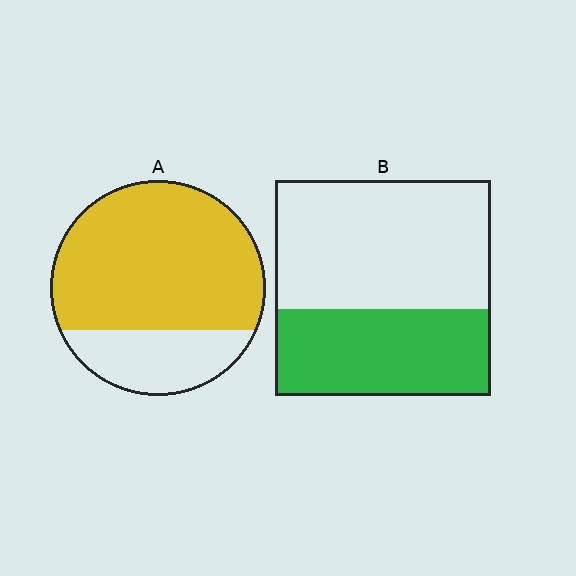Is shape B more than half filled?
No.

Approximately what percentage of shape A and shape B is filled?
A is approximately 75% and B is approximately 40%.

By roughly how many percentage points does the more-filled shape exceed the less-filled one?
By roughly 35 percentage points (A over B).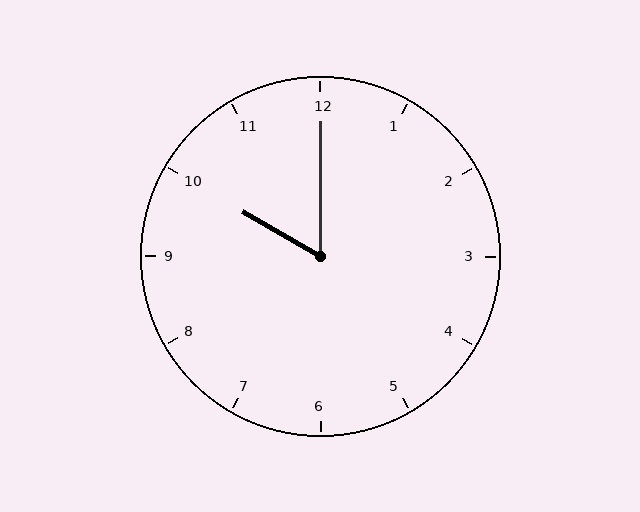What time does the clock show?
10:00.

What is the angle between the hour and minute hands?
Approximately 60 degrees.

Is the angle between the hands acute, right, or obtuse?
It is acute.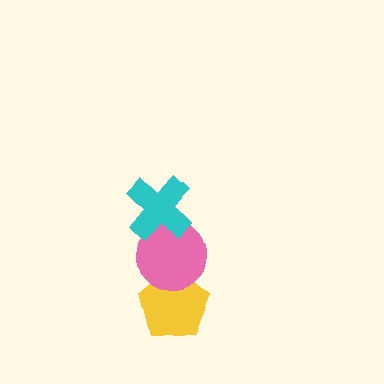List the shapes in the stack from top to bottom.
From top to bottom: the cyan cross, the pink circle, the yellow pentagon.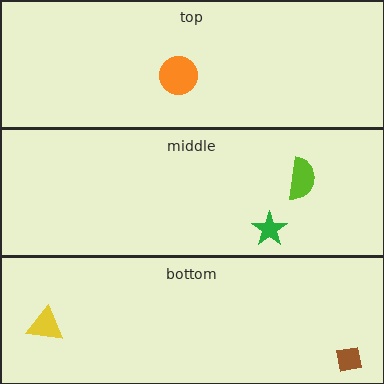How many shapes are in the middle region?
2.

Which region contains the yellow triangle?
The bottom region.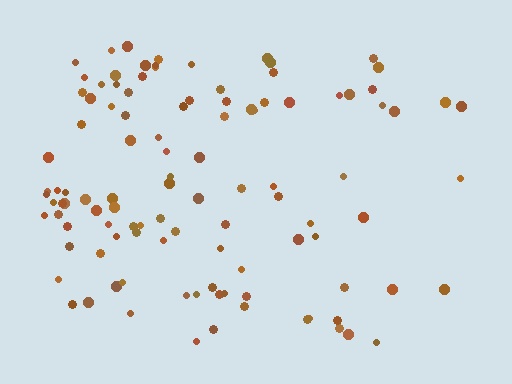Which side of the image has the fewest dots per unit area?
The right.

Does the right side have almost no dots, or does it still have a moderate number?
Still a moderate number, just noticeably fewer than the left.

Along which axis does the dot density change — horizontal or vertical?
Horizontal.